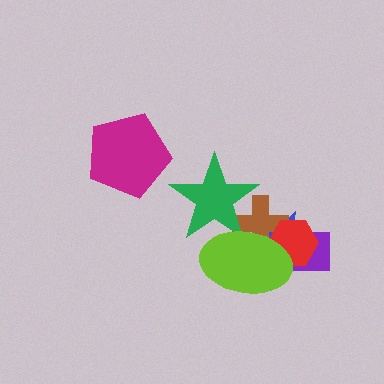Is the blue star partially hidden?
Yes, it is partially covered by another shape.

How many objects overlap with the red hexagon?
4 objects overlap with the red hexagon.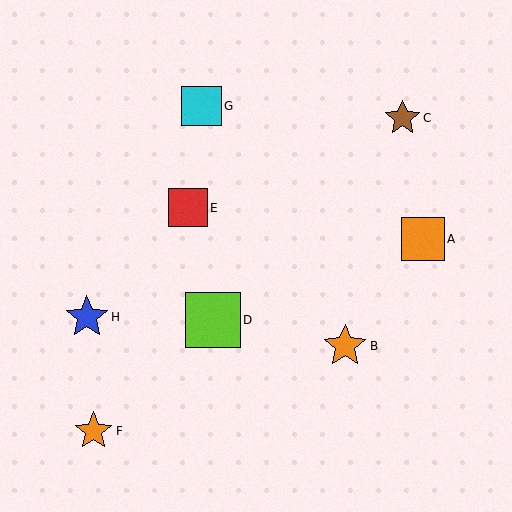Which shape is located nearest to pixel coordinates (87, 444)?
The orange star (labeled F) at (94, 431) is nearest to that location.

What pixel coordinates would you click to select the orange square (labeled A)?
Click at (423, 239) to select the orange square A.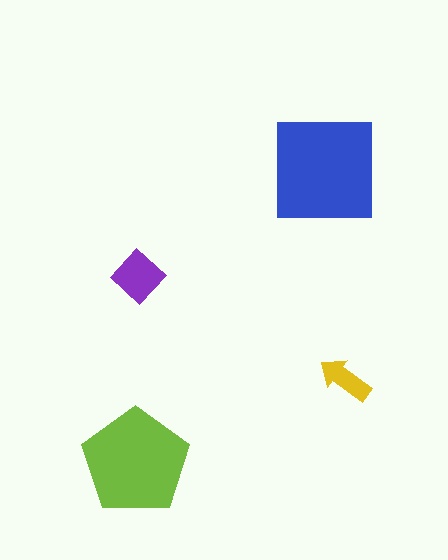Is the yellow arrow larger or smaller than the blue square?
Smaller.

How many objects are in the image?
There are 4 objects in the image.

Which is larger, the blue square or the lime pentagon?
The blue square.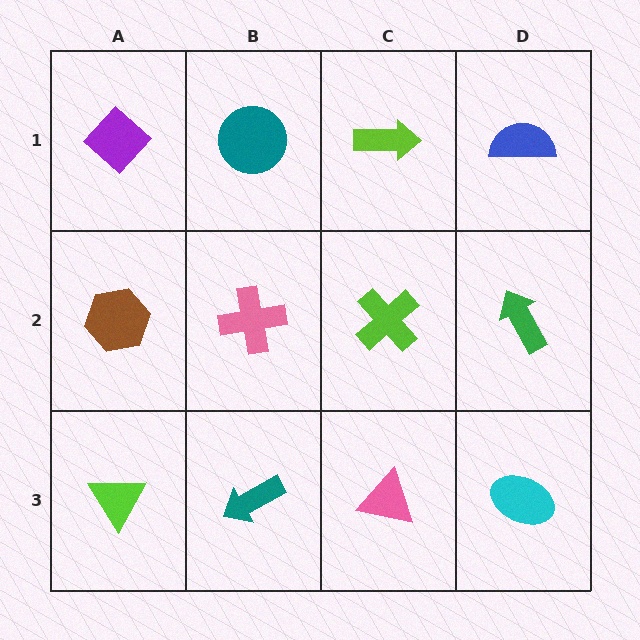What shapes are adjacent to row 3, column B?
A pink cross (row 2, column B), a lime triangle (row 3, column A), a pink triangle (row 3, column C).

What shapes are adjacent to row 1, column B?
A pink cross (row 2, column B), a purple diamond (row 1, column A), a lime arrow (row 1, column C).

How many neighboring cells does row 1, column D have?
2.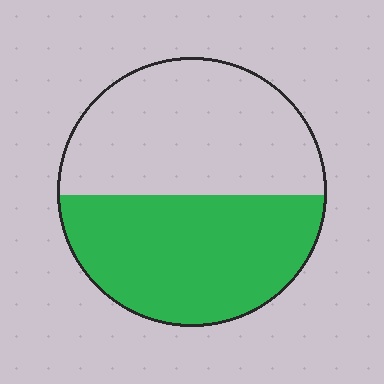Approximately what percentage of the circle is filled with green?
Approximately 50%.